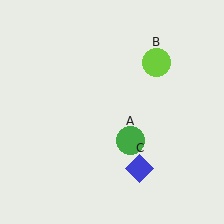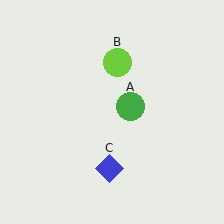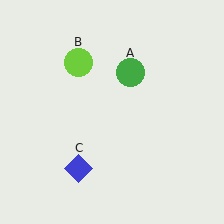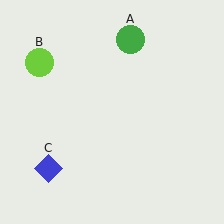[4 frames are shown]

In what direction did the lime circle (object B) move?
The lime circle (object B) moved left.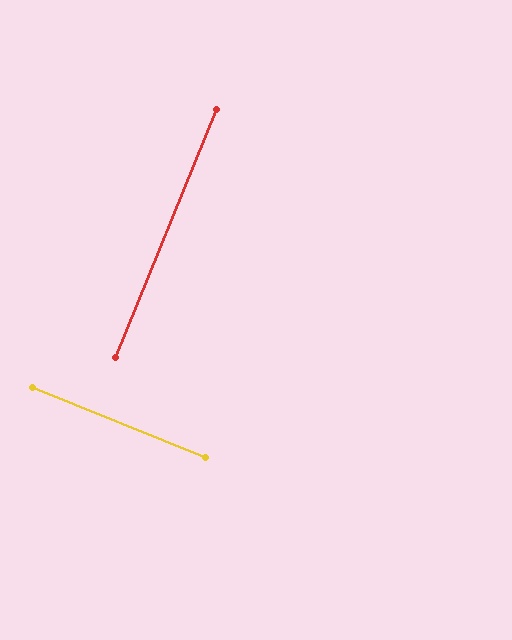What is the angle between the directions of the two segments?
Approximately 90 degrees.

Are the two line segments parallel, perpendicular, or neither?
Perpendicular — they meet at approximately 90°.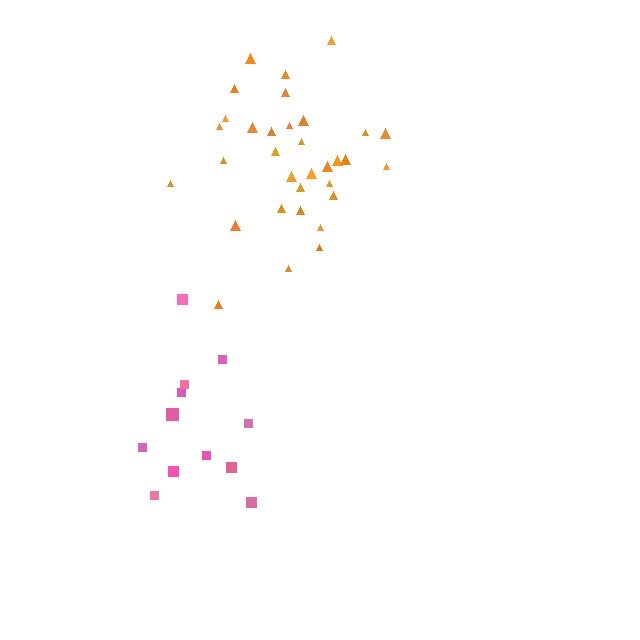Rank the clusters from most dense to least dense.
orange, pink.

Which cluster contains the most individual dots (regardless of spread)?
Orange (33).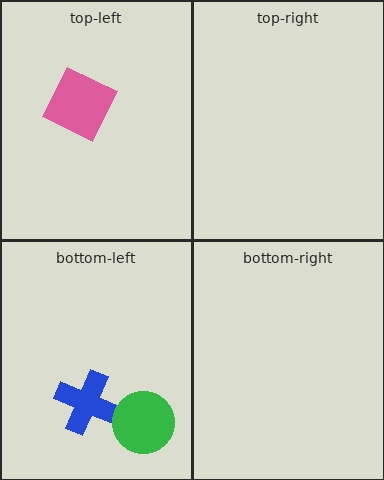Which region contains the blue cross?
The bottom-left region.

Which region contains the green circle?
The bottom-left region.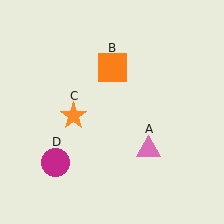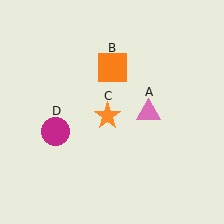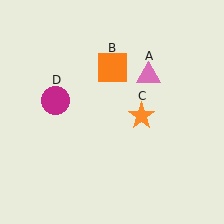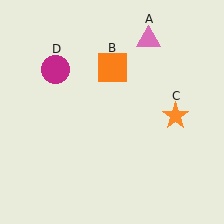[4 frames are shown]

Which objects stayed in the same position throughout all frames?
Orange square (object B) remained stationary.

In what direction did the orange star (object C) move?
The orange star (object C) moved right.